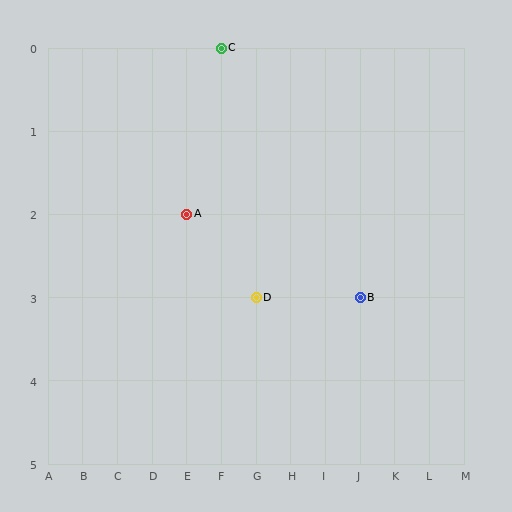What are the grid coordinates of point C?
Point C is at grid coordinates (F, 0).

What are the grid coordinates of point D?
Point D is at grid coordinates (G, 3).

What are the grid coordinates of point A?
Point A is at grid coordinates (E, 2).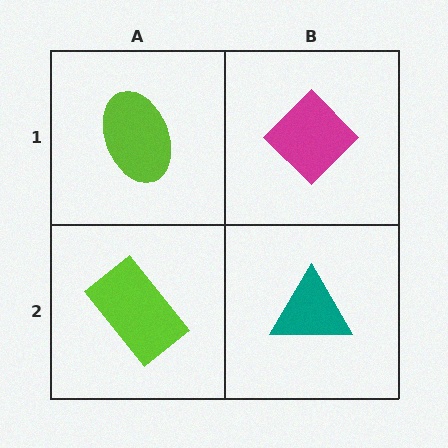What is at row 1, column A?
A lime ellipse.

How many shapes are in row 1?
2 shapes.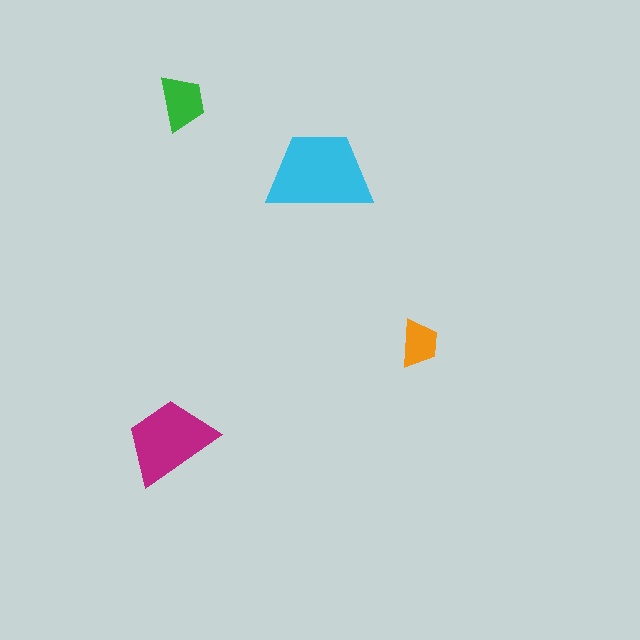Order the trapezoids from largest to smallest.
the cyan one, the magenta one, the green one, the orange one.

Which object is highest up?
The green trapezoid is topmost.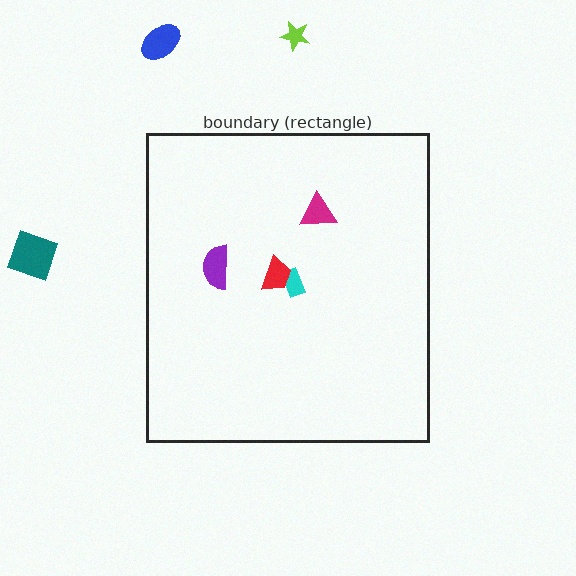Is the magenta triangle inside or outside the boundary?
Inside.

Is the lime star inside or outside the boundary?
Outside.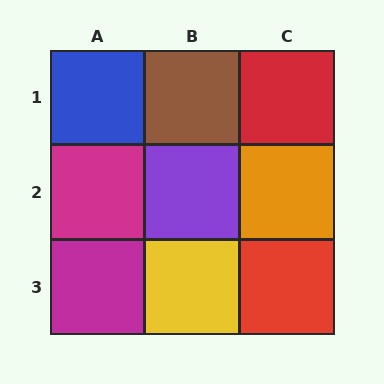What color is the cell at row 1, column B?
Brown.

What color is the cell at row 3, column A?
Magenta.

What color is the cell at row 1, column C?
Red.